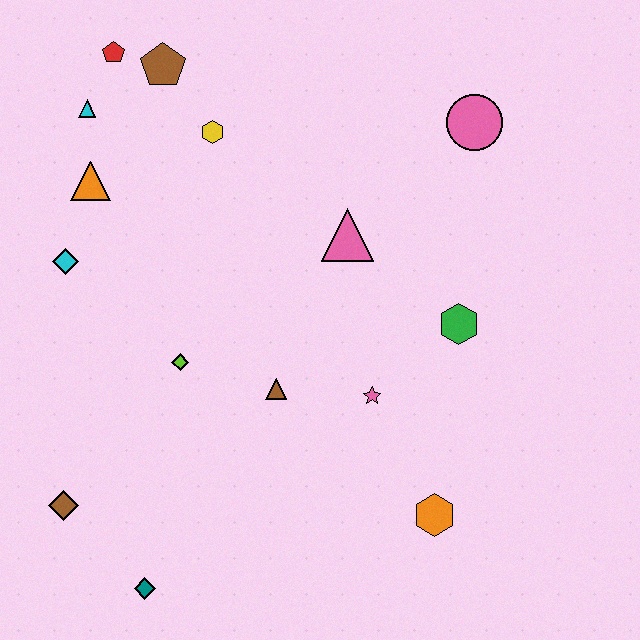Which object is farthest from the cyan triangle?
The orange hexagon is farthest from the cyan triangle.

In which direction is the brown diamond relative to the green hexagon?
The brown diamond is to the left of the green hexagon.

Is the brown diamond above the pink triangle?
No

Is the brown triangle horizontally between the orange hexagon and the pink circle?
No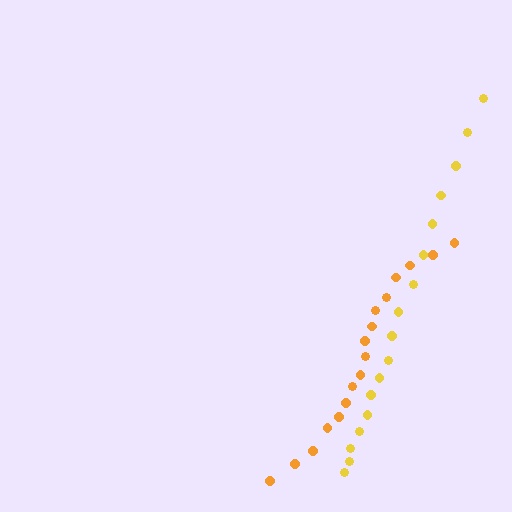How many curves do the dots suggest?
There are 2 distinct paths.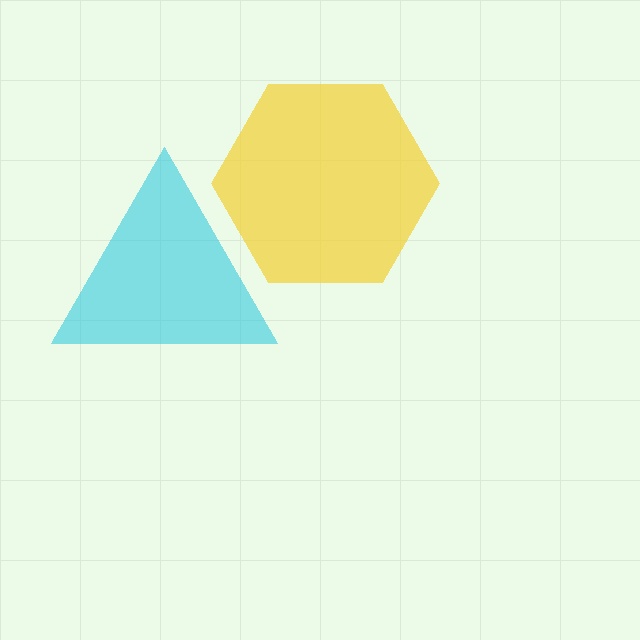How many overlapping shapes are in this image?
There are 2 overlapping shapes in the image.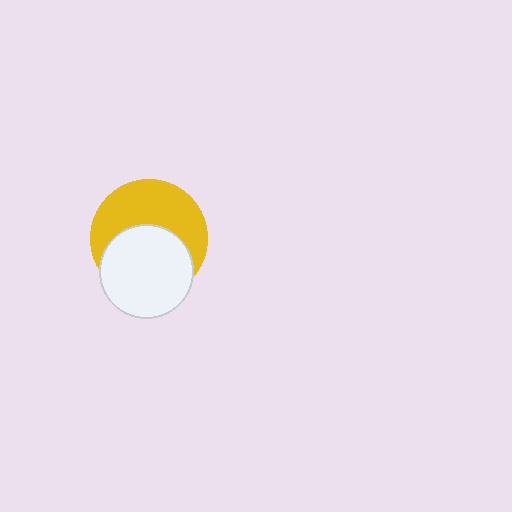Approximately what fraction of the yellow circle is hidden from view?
Roughly 48% of the yellow circle is hidden behind the white circle.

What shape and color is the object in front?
The object in front is a white circle.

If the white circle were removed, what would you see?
You would see the complete yellow circle.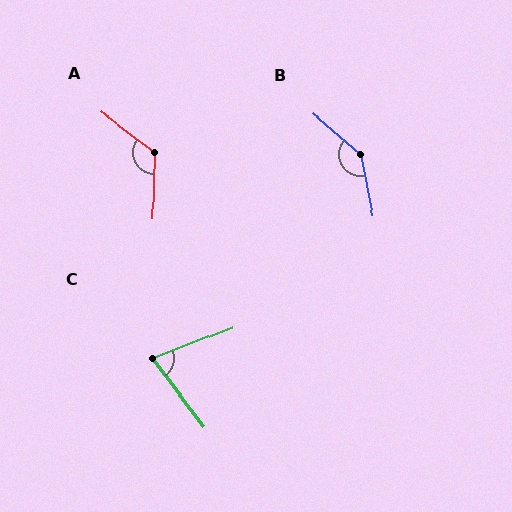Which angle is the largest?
B, at approximately 142 degrees.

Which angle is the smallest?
C, at approximately 74 degrees.